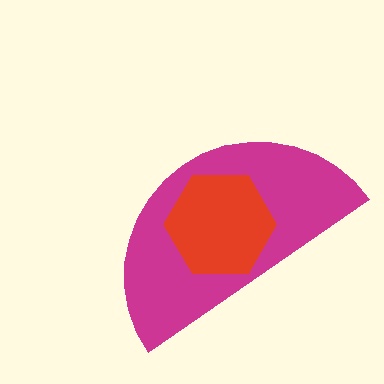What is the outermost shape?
The magenta semicircle.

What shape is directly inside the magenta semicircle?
The red hexagon.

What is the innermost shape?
The red hexagon.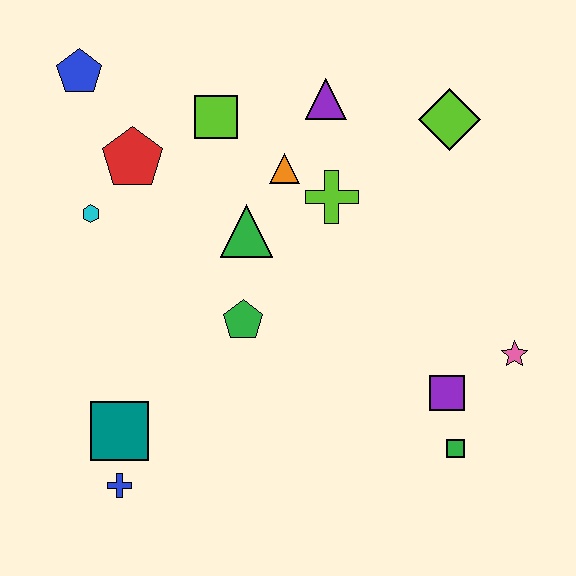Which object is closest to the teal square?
The blue cross is closest to the teal square.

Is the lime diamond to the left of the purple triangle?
No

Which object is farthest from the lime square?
The green square is farthest from the lime square.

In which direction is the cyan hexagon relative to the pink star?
The cyan hexagon is to the left of the pink star.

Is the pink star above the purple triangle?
No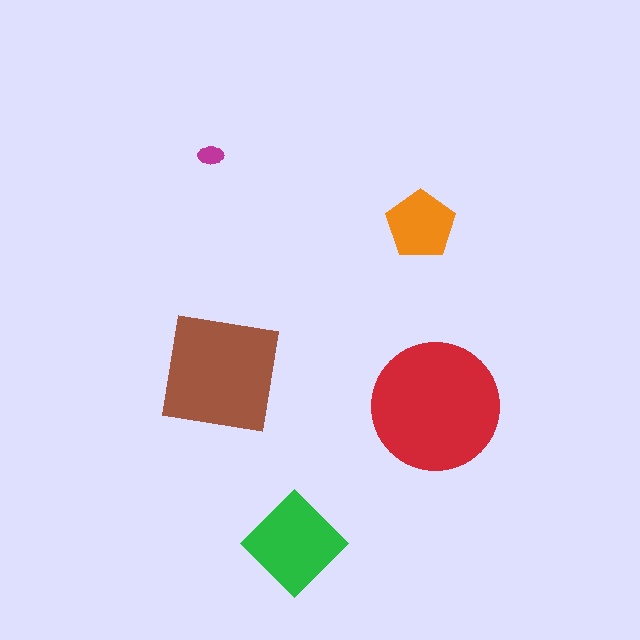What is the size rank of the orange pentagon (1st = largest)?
4th.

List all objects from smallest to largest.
The magenta ellipse, the orange pentagon, the green diamond, the brown square, the red circle.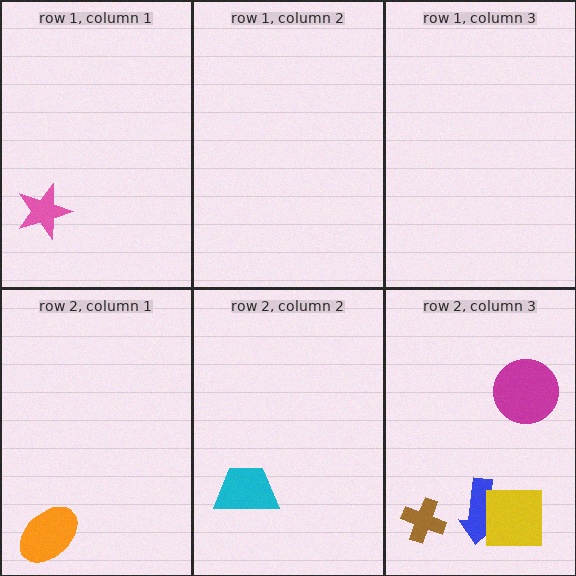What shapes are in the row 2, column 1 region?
The orange ellipse.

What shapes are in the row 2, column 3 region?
The magenta circle, the blue arrow, the brown cross, the yellow square.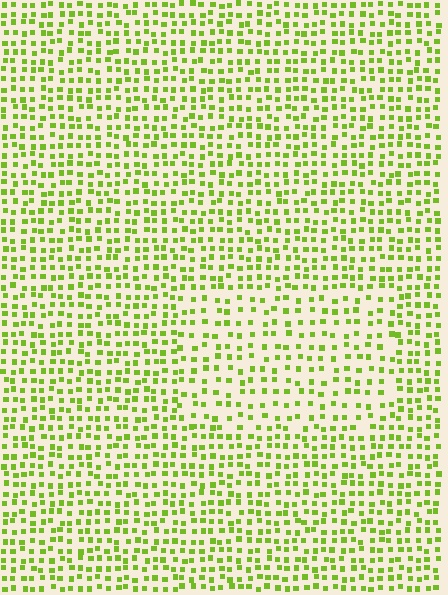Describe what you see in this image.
The image contains small lime elements arranged at two different densities. A rectangle-shaped region is visible where the elements are less densely packed than the surrounding area.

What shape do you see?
I see a rectangle.